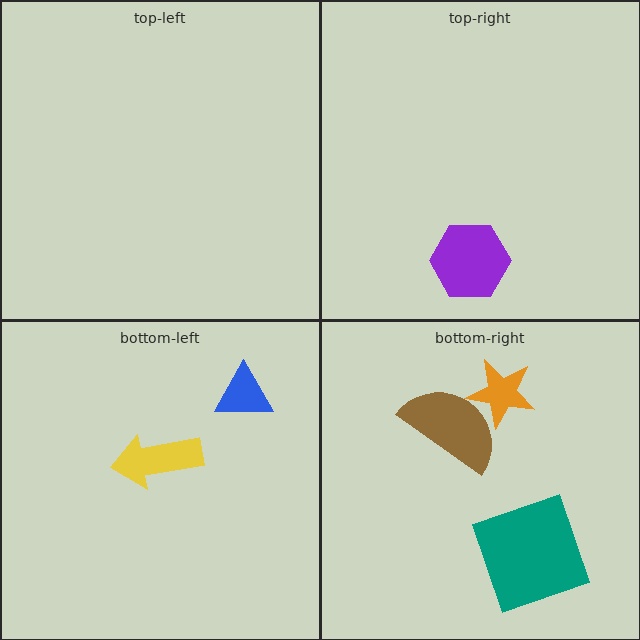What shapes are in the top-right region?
The purple hexagon.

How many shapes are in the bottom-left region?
2.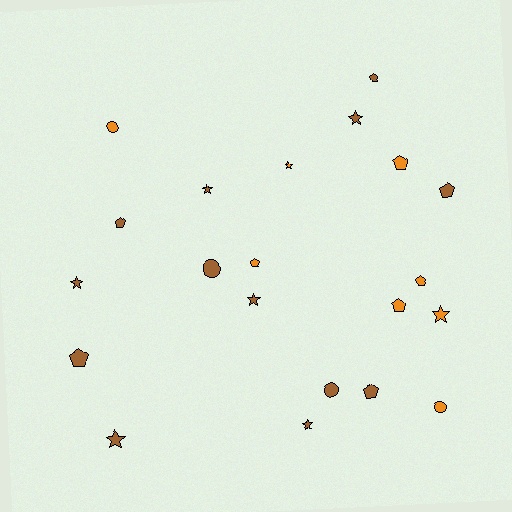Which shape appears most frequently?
Pentagon, with 9 objects.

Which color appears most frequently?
Brown, with 13 objects.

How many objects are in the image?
There are 21 objects.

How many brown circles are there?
There are 2 brown circles.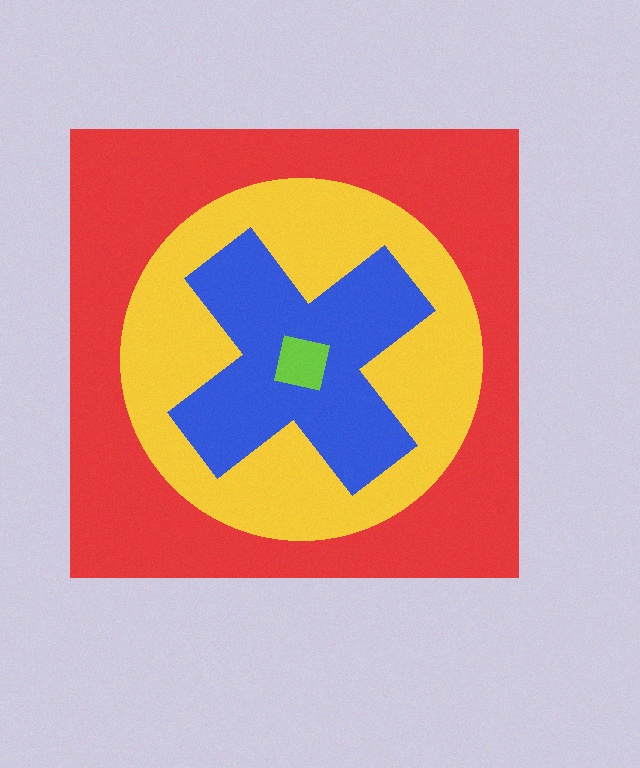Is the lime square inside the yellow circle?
Yes.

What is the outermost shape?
The red square.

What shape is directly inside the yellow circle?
The blue cross.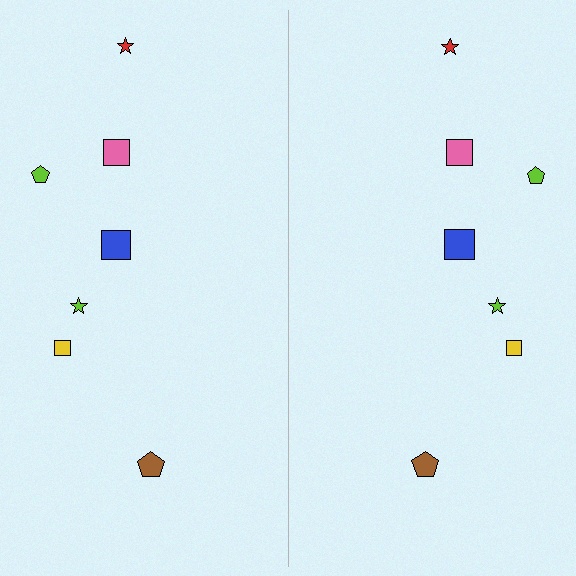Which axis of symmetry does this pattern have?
The pattern has a vertical axis of symmetry running through the center of the image.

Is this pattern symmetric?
Yes, this pattern has bilateral (reflection) symmetry.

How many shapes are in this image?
There are 14 shapes in this image.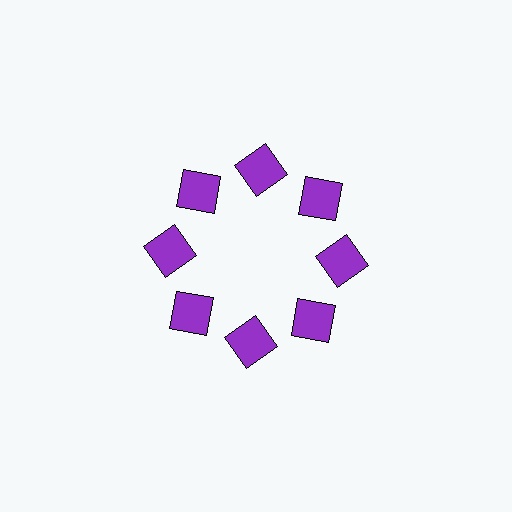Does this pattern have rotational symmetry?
Yes, this pattern has 8-fold rotational symmetry. It looks the same after rotating 45 degrees around the center.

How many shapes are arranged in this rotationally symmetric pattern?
There are 8 shapes, arranged in 8 groups of 1.